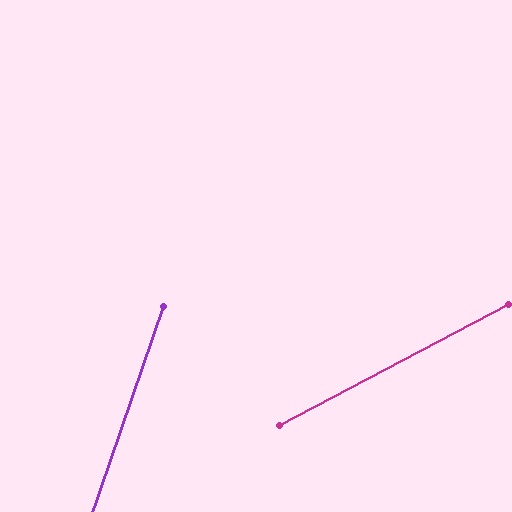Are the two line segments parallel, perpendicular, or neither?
Neither parallel nor perpendicular — they differ by about 43°.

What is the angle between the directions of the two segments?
Approximately 43 degrees.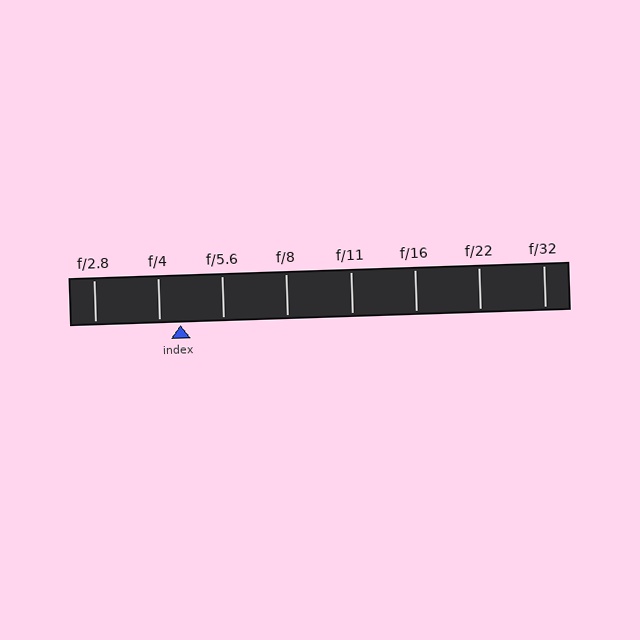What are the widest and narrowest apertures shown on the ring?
The widest aperture shown is f/2.8 and the narrowest is f/32.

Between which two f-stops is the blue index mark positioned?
The index mark is between f/4 and f/5.6.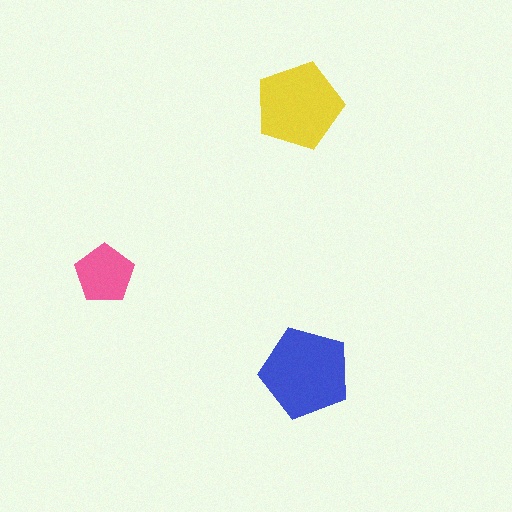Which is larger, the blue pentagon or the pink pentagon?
The blue one.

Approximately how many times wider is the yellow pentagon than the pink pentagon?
About 1.5 times wider.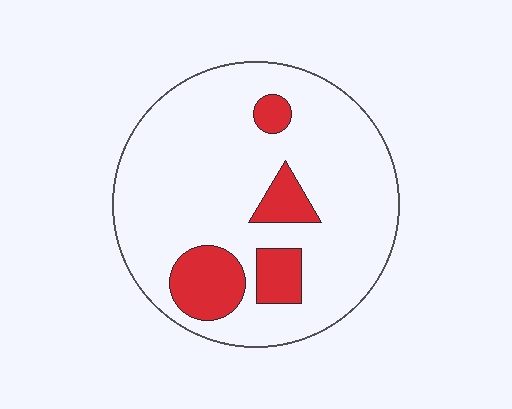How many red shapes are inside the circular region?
4.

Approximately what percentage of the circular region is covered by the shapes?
Approximately 15%.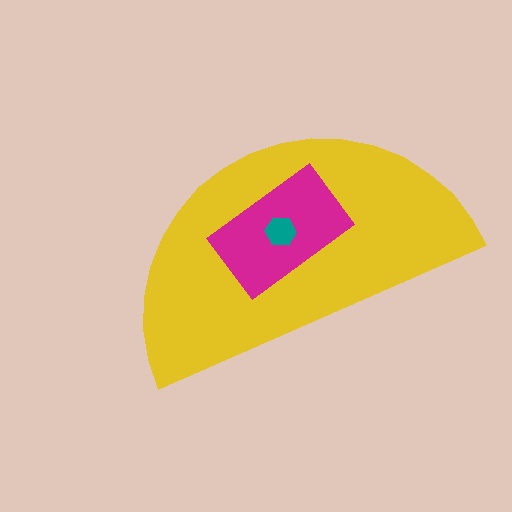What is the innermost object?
The teal hexagon.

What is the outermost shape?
The yellow semicircle.